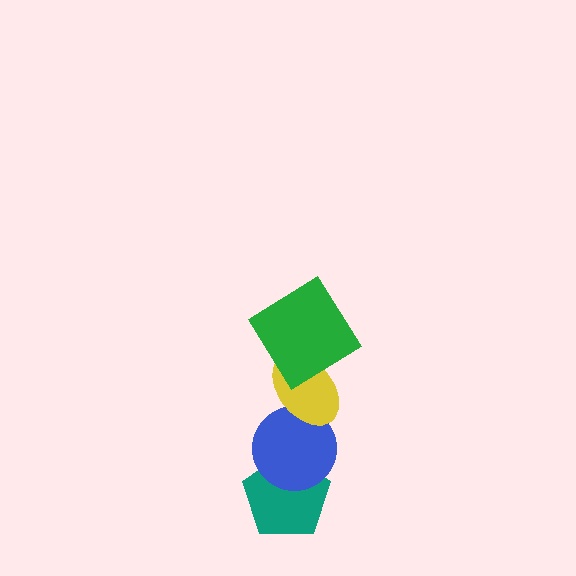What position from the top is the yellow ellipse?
The yellow ellipse is 2nd from the top.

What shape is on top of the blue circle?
The yellow ellipse is on top of the blue circle.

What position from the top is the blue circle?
The blue circle is 3rd from the top.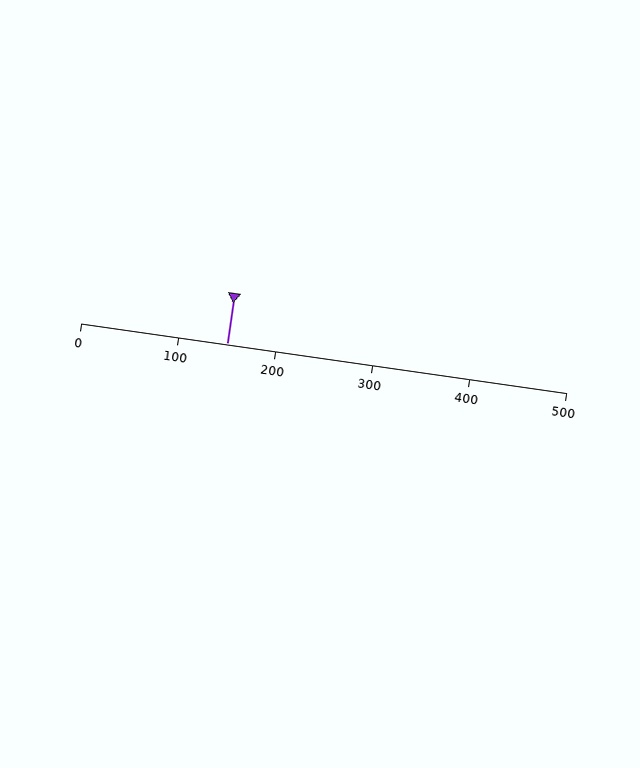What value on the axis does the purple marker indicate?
The marker indicates approximately 150.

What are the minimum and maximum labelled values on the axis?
The axis runs from 0 to 500.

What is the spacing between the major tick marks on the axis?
The major ticks are spaced 100 apart.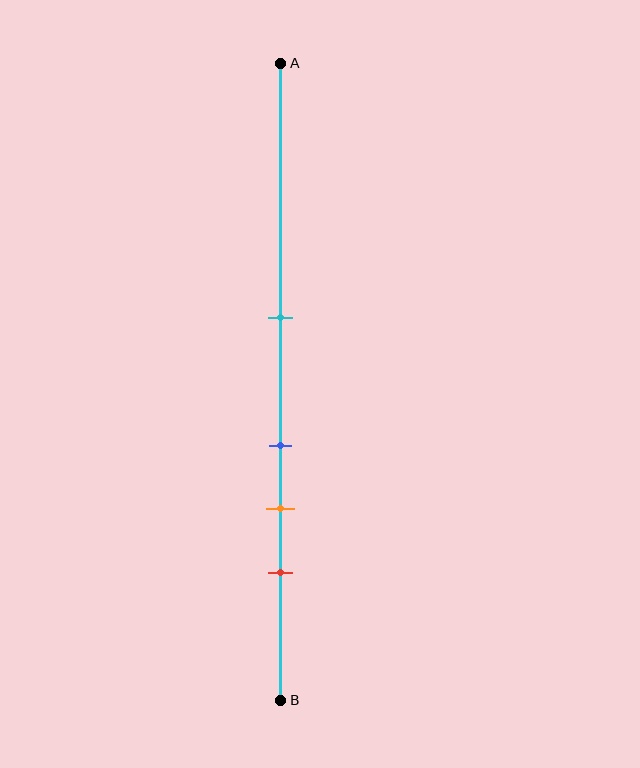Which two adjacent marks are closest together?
The blue and orange marks are the closest adjacent pair.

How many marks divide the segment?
There are 4 marks dividing the segment.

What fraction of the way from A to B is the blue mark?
The blue mark is approximately 60% (0.6) of the way from A to B.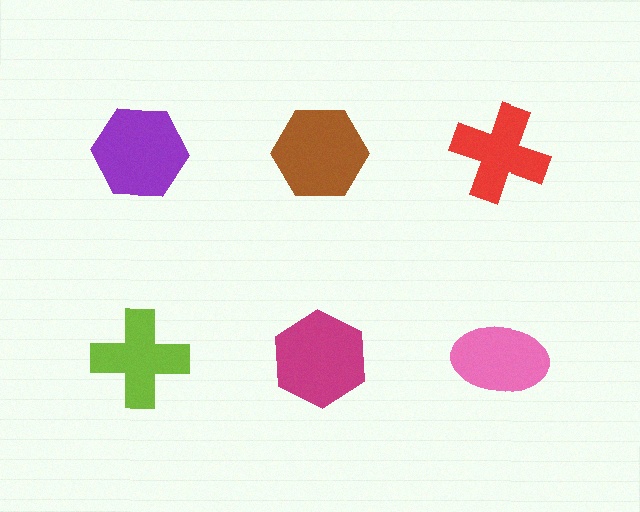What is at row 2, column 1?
A lime cross.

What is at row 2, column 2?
A magenta hexagon.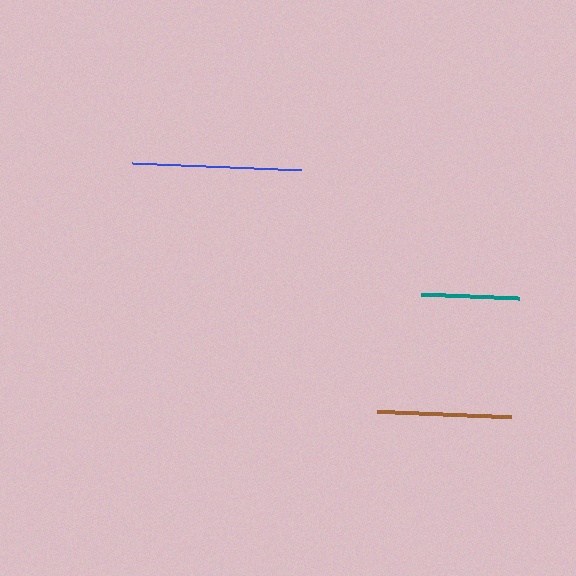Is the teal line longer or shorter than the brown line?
The brown line is longer than the teal line.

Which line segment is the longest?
The blue line is the longest at approximately 169 pixels.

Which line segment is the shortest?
The teal line is the shortest at approximately 99 pixels.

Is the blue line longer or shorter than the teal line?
The blue line is longer than the teal line.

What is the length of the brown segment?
The brown segment is approximately 133 pixels long.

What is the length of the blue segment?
The blue segment is approximately 169 pixels long.